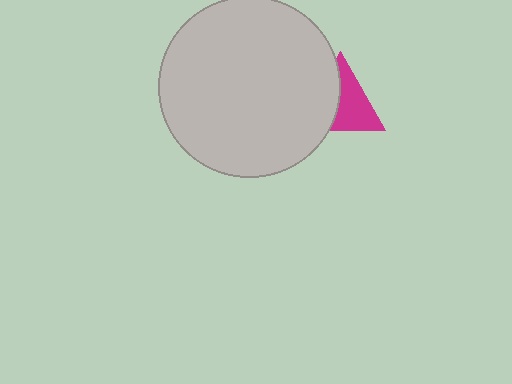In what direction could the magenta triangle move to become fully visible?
The magenta triangle could move right. That would shift it out from behind the light gray circle entirely.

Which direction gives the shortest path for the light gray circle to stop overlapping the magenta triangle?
Moving left gives the shortest separation.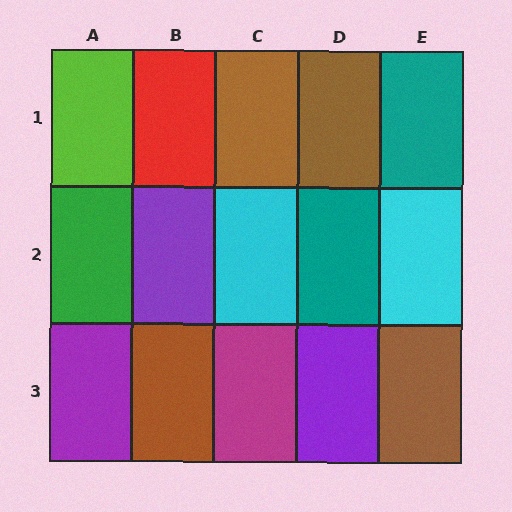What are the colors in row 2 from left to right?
Green, purple, cyan, teal, cyan.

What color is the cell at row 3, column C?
Magenta.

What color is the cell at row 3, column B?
Brown.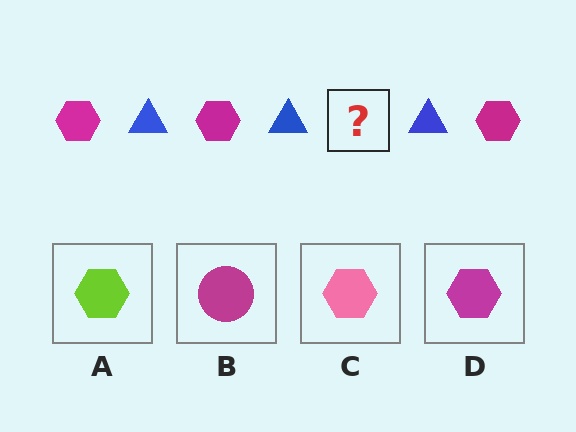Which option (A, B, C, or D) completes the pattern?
D.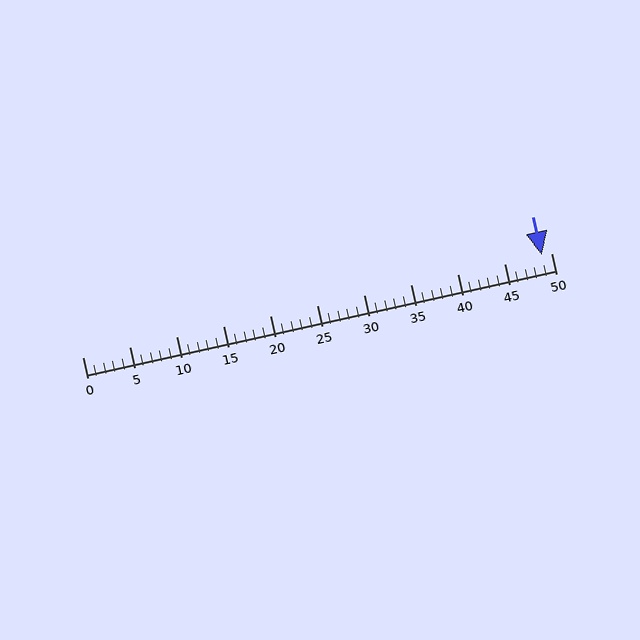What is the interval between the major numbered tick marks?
The major tick marks are spaced 5 units apart.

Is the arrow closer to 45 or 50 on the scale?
The arrow is closer to 50.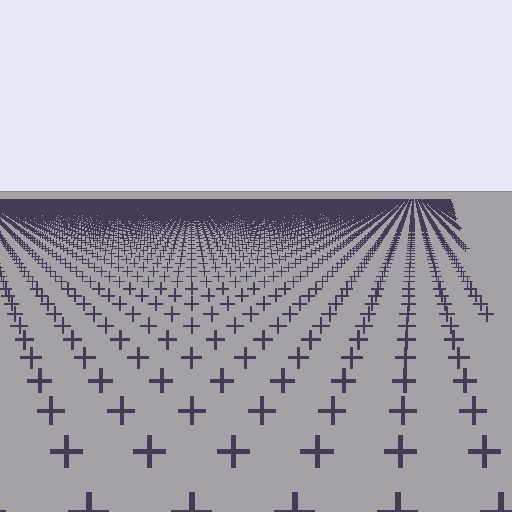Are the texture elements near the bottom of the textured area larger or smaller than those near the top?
Larger. Near the bottom, elements are closer to the viewer and appear at a bigger on-screen size.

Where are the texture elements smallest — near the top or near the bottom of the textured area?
Near the top.